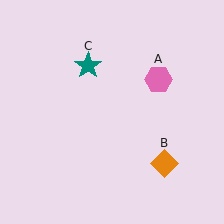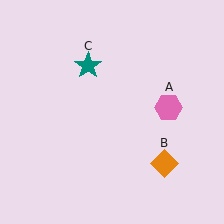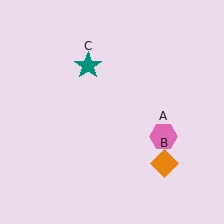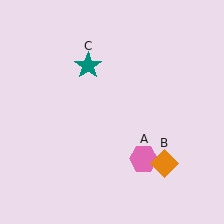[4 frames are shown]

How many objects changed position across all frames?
1 object changed position: pink hexagon (object A).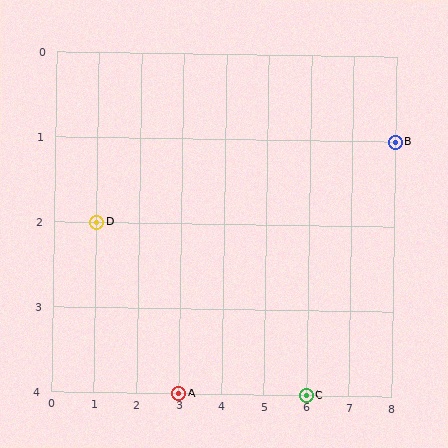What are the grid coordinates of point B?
Point B is at grid coordinates (8, 1).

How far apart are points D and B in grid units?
Points D and B are 7 columns and 1 row apart (about 7.1 grid units diagonally).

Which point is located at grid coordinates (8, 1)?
Point B is at (8, 1).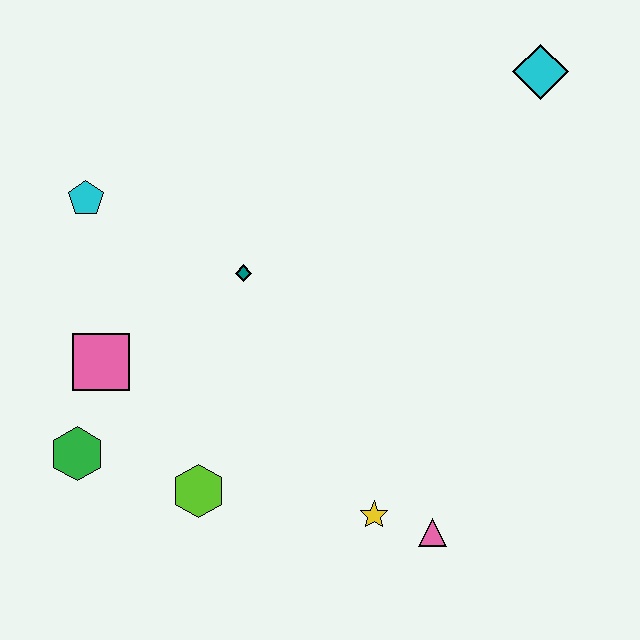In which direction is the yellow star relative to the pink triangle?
The yellow star is to the left of the pink triangle.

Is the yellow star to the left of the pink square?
No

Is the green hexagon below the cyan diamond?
Yes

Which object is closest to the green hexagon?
The pink square is closest to the green hexagon.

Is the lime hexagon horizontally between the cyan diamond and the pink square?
Yes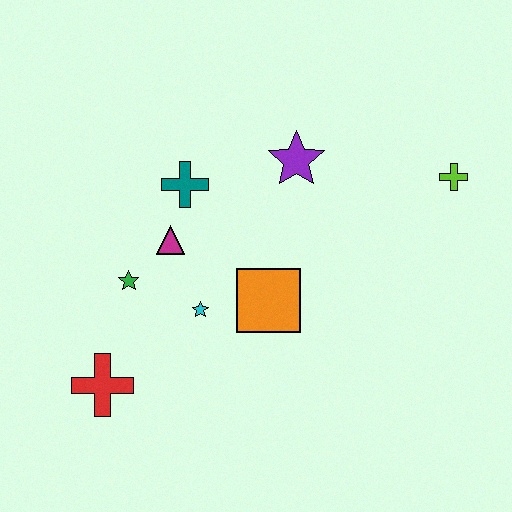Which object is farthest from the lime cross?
The red cross is farthest from the lime cross.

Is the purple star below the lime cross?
No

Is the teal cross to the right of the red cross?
Yes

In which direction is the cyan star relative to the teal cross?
The cyan star is below the teal cross.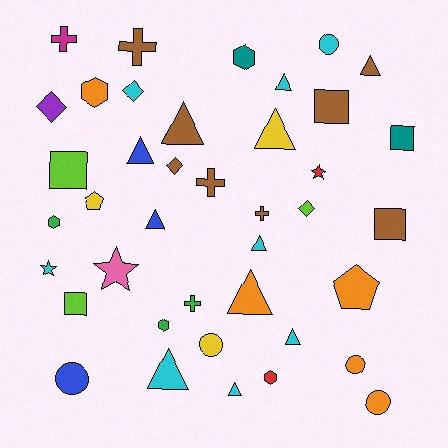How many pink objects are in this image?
There is 1 pink object.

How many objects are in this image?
There are 40 objects.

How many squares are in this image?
There are 5 squares.